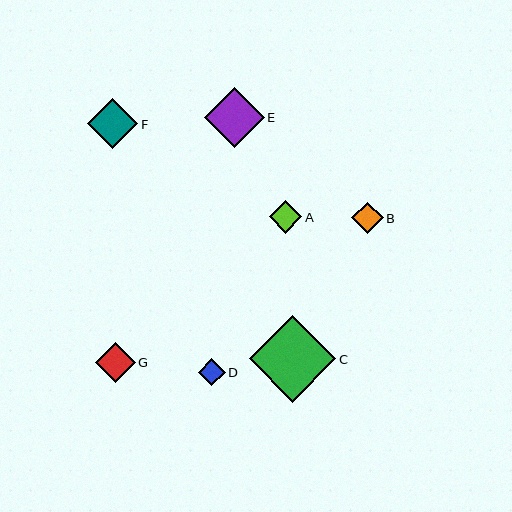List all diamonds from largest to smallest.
From largest to smallest: C, E, F, G, A, B, D.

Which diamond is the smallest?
Diamond D is the smallest with a size of approximately 27 pixels.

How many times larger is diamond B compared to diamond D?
Diamond B is approximately 1.2 times the size of diamond D.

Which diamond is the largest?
Diamond C is the largest with a size of approximately 87 pixels.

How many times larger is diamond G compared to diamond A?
Diamond G is approximately 1.2 times the size of diamond A.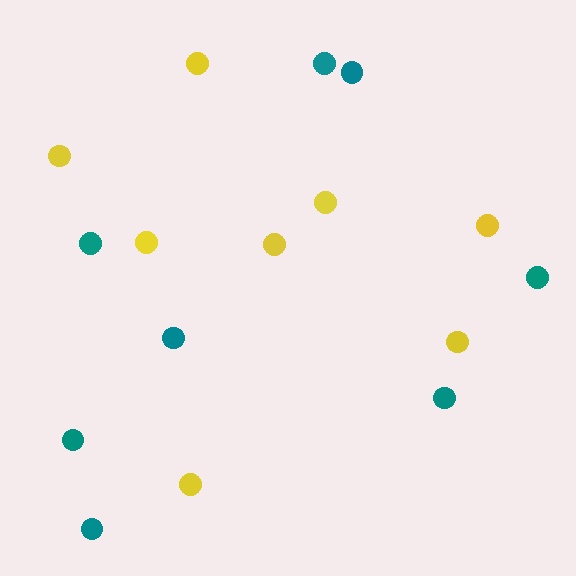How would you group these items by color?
There are 2 groups: one group of teal circles (8) and one group of yellow circles (8).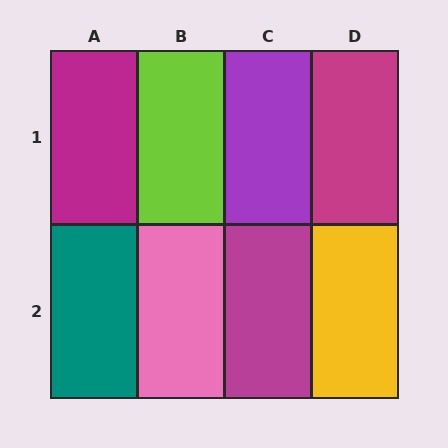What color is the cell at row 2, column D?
Yellow.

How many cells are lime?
1 cell is lime.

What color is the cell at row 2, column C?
Magenta.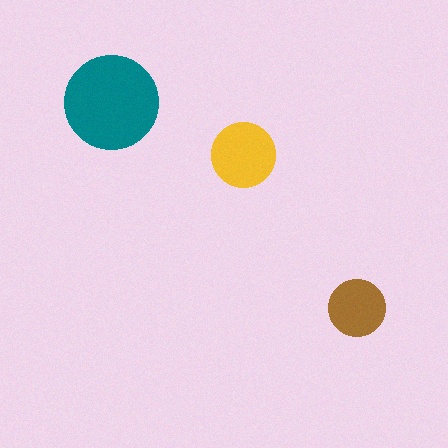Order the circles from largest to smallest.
the teal one, the yellow one, the brown one.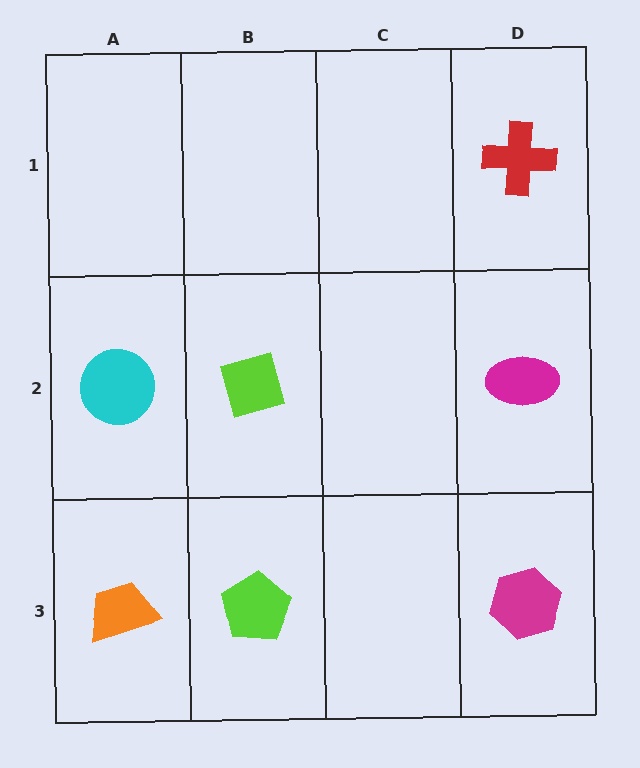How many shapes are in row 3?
3 shapes.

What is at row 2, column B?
A lime diamond.